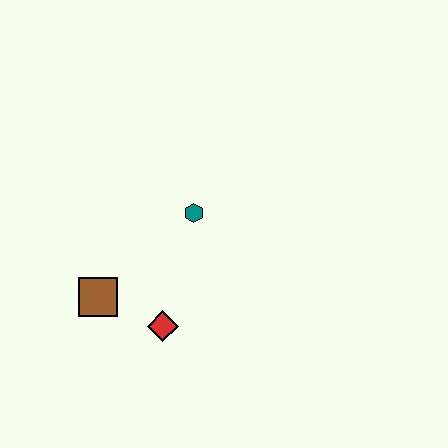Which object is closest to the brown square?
The red diamond is closest to the brown square.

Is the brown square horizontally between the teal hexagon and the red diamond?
No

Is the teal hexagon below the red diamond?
No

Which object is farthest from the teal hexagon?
The brown square is farthest from the teal hexagon.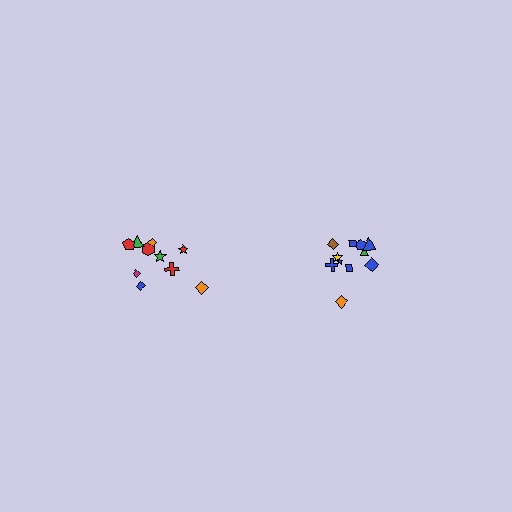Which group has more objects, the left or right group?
The right group.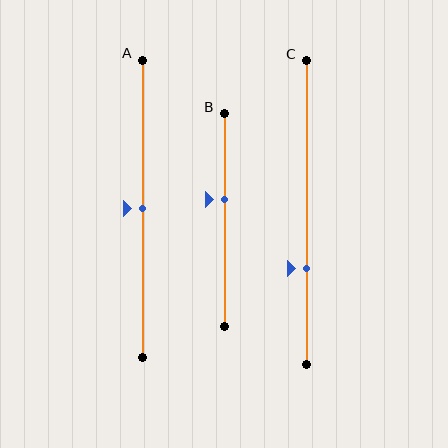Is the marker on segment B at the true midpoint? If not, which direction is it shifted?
No, the marker on segment B is shifted upward by about 10% of the segment length.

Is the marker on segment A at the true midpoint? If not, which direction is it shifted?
Yes, the marker on segment A is at the true midpoint.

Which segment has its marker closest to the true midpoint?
Segment A has its marker closest to the true midpoint.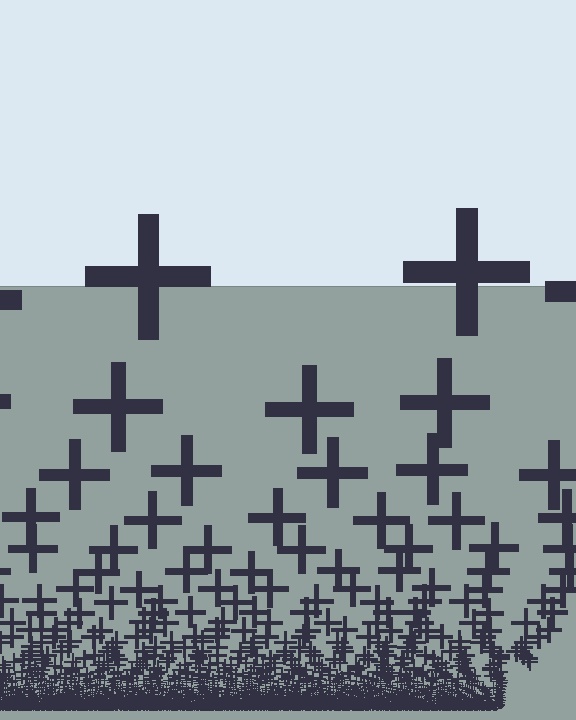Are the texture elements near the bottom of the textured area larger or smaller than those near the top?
Smaller. The gradient is inverted — elements near the bottom are smaller and denser.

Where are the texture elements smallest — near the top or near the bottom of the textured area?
Near the bottom.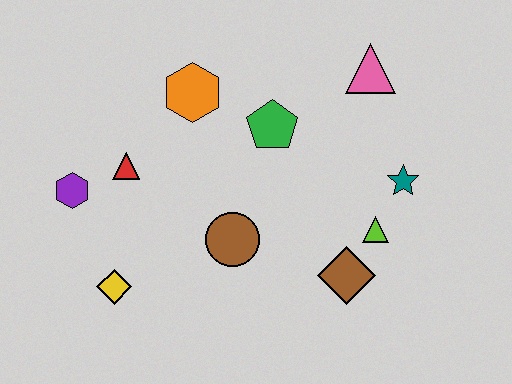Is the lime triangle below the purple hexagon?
Yes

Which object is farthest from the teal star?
The purple hexagon is farthest from the teal star.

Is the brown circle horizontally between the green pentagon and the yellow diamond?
Yes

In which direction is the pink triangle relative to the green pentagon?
The pink triangle is to the right of the green pentagon.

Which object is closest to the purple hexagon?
The red triangle is closest to the purple hexagon.